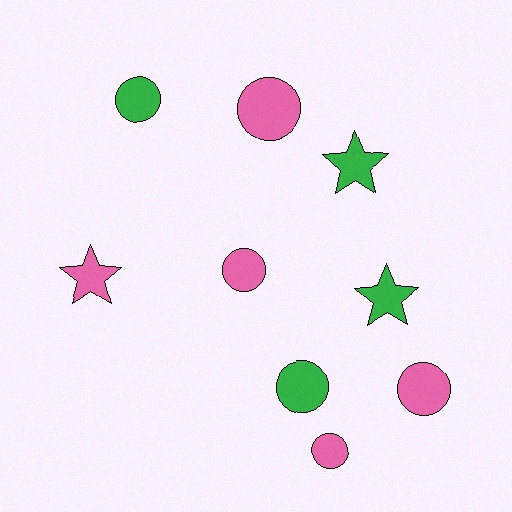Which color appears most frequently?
Pink, with 5 objects.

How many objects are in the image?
There are 9 objects.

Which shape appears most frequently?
Circle, with 6 objects.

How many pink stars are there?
There is 1 pink star.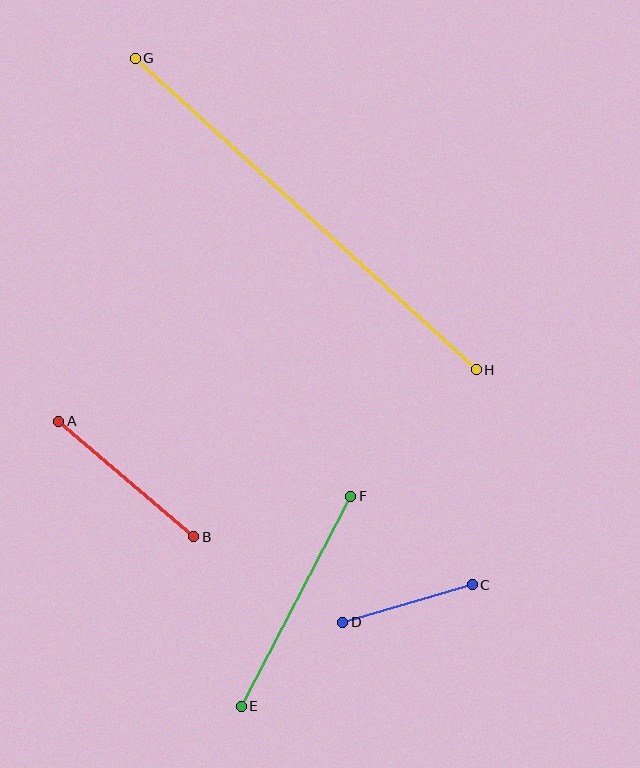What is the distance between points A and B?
The distance is approximately 177 pixels.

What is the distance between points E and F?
The distance is approximately 237 pixels.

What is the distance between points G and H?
The distance is approximately 462 pixels.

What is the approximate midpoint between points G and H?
The midpoint is at approximately (306, 214) pixels.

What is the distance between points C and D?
The distance is approximately 135 pixels.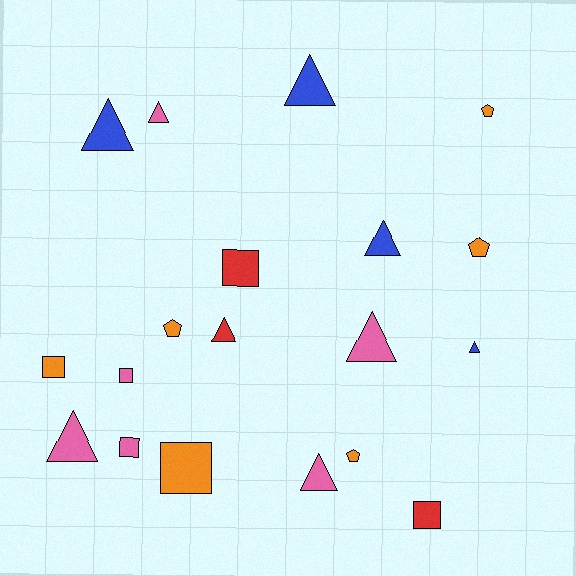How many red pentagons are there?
There are no red pentagons.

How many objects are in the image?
There are 19 objects.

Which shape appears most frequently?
Triangle, with 9 objects.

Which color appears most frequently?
Pink, with 6 objects.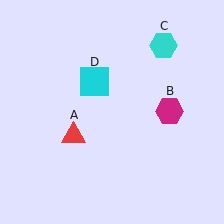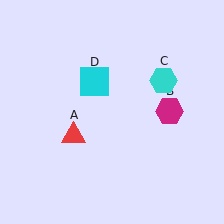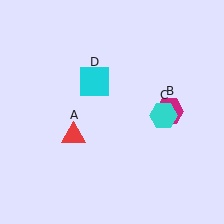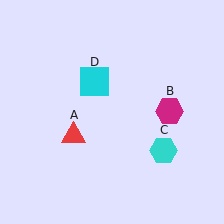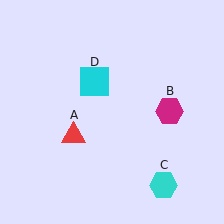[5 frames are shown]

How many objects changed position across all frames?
1 object changed position: cyan hexagon (object C).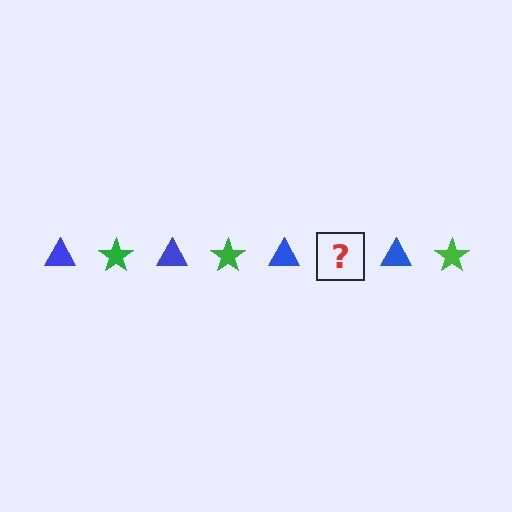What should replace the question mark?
The question mark should be replaced with a green star.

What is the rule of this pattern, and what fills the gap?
The rule is that the pattern alternates between blue triangle and green star. The gap should be filled with a green star.